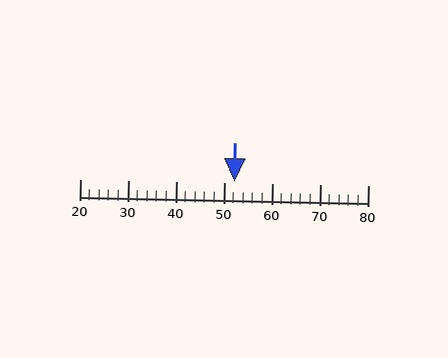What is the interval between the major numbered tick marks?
The major tick marks are spaced 10 units apart.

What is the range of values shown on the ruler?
The ruler shows values from 20 to 80.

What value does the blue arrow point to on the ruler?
The blue arrow points to approximately 52.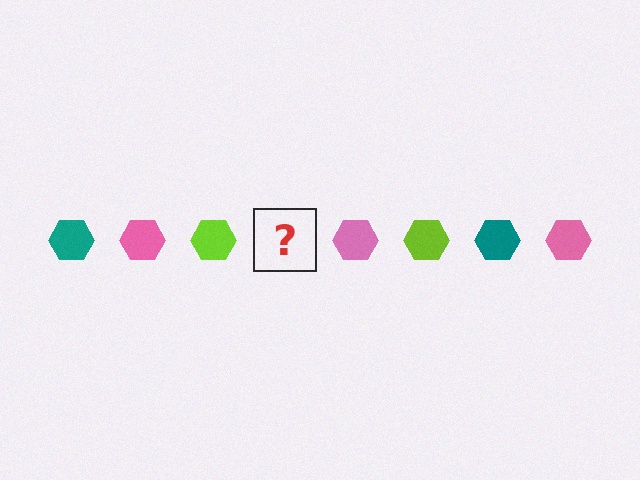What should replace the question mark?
The question mark should be replaced with a teal hexagon.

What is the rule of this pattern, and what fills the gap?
The rule is that the pattern cycles through teal, pink, lime hexagons. The gap should be filled with a teal hexagon.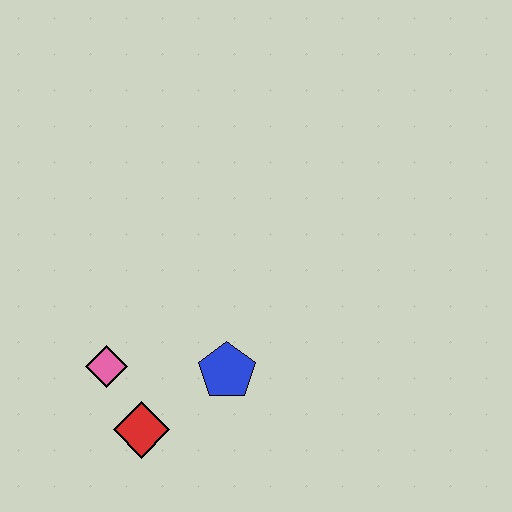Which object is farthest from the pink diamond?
The blue pentagon is farthest from the pink diamond.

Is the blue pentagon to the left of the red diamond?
No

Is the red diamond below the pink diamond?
Yes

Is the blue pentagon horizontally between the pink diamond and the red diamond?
No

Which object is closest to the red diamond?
The pink diamond is closest to the red diamond.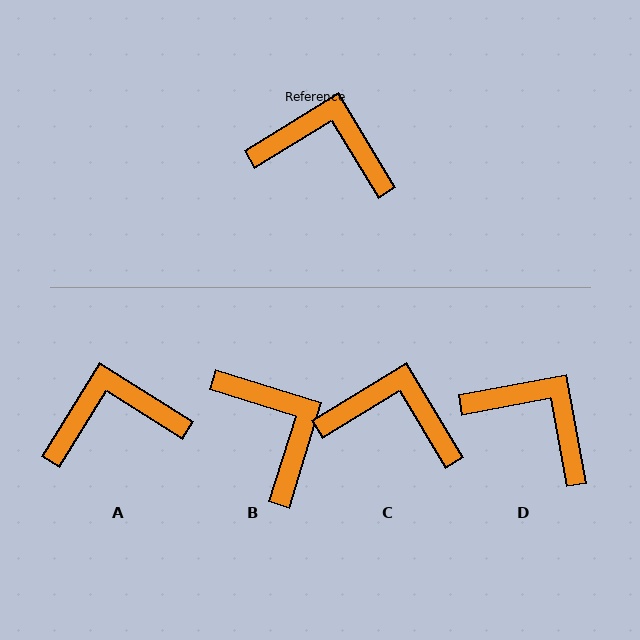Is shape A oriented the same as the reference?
No, it is off by about 27 degrees.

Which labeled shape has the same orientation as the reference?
C.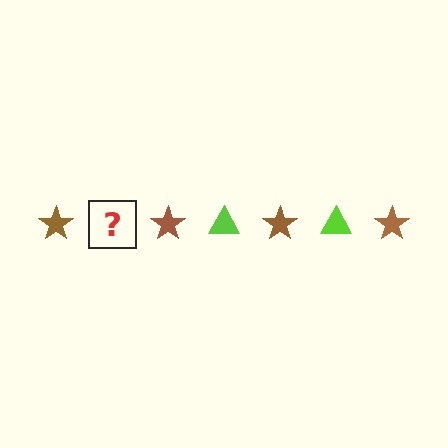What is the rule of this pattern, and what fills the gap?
The rule is that the pattern alternates between brown star and lime triangle. The gap should be filled with a lime triangle.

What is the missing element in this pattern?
The missing element is a lime triangle.